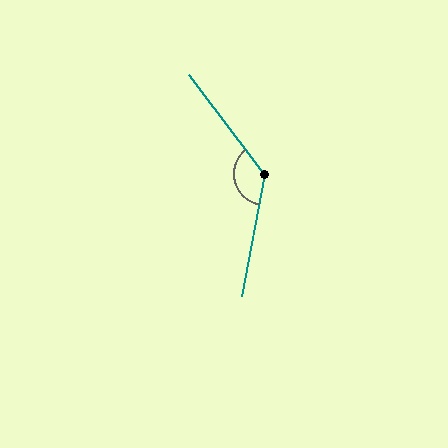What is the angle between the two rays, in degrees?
Approximately 131 degrees.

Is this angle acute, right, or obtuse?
It is obtuse.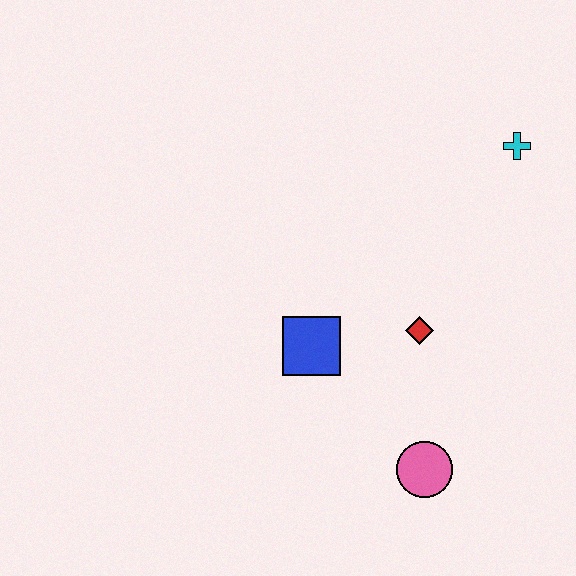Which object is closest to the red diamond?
The blue square is closest to the red diamond.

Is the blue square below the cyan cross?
Yes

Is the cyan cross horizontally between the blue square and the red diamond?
No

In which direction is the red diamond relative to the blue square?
The red diamond is to the right of the blue square.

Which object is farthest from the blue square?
The cyan cross is farthest from the blue square.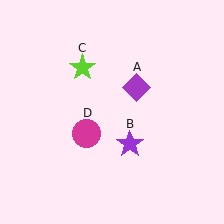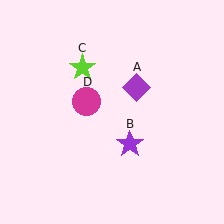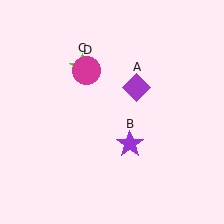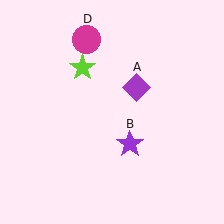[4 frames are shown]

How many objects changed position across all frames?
1 object changed position: magenta circle (object D).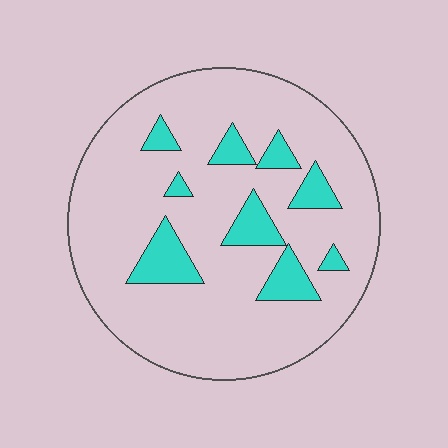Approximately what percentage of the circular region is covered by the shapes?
Approximately 15%.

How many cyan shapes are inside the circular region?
9.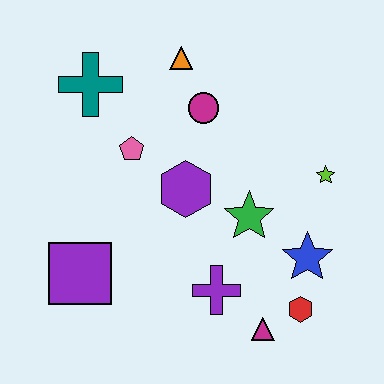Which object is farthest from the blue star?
The teal cross is farthest from the blue star.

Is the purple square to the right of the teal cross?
No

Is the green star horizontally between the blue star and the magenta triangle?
No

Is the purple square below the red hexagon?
No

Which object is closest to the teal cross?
The pink pentagon is closest to the teal cross.